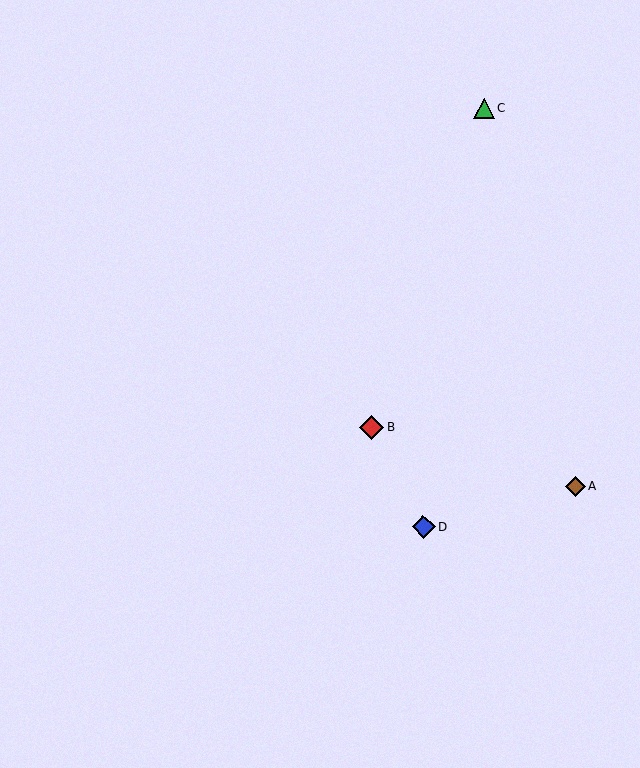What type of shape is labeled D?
Shape D is a blue diamond.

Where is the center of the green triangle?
The center of the green triangle is at (484, 109).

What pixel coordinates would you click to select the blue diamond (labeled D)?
Click at (423, 526) to select the blue diamond D.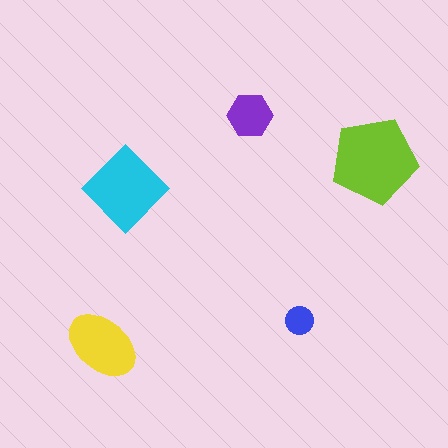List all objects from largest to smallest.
The lime pentagon, the cyan diamond, the yellow ellipse, the purple hexagon, the blue circle.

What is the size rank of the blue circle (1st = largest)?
5th.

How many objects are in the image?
There are 5 objects in the image.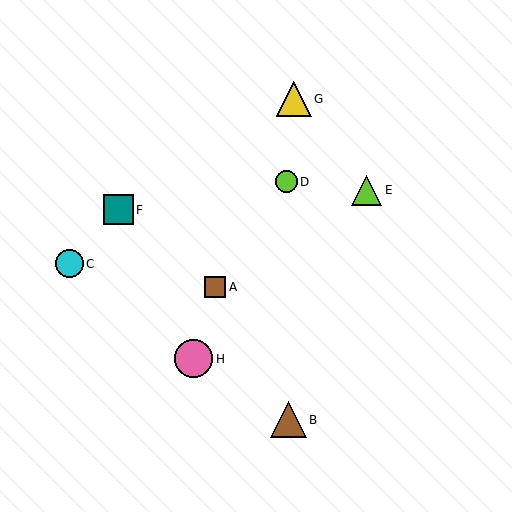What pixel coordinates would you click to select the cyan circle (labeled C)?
Click at (69, 264) to select the cyan circle C.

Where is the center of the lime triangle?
The center of the lime triangle is at (367, 190).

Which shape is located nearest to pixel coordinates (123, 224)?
The teal square (labeled F) at (118, 210) is nearest to that location.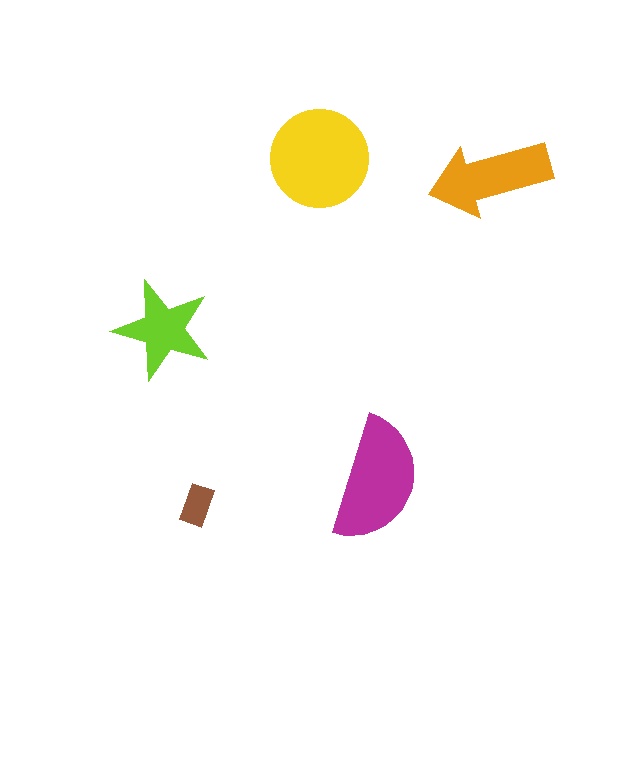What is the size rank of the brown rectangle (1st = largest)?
5th.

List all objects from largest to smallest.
The yellow circle, the magenta semicircle, the orange arrow, the lime star, the brown rectangle.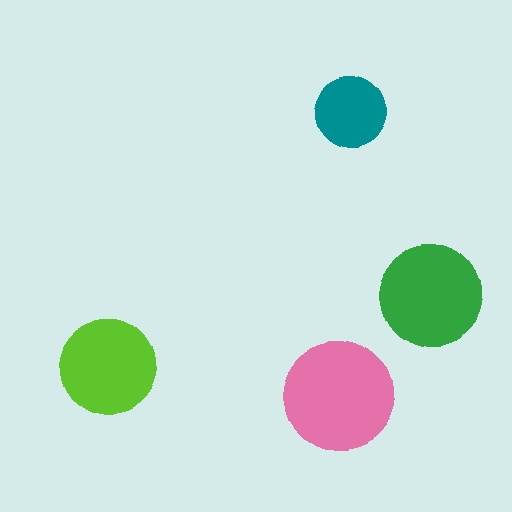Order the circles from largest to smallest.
the pink one, the green one, the lime one, the teal one.